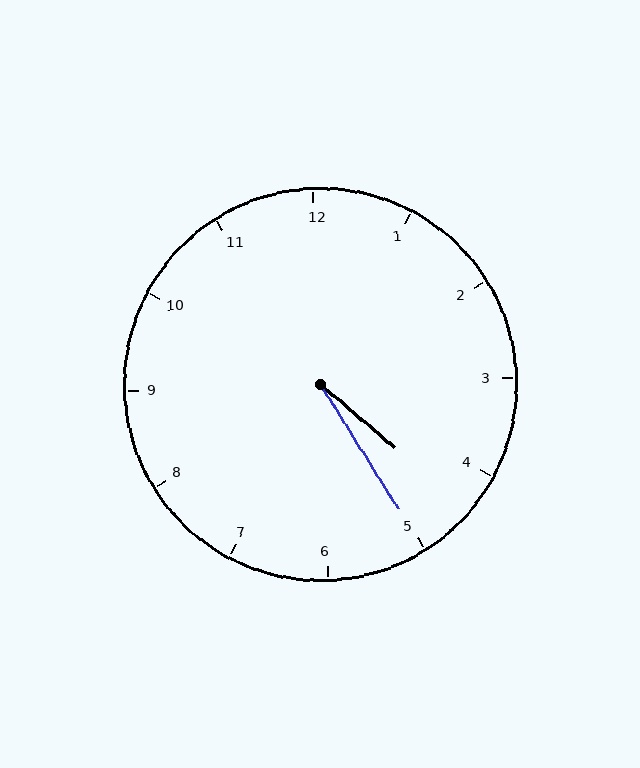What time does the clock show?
4:25.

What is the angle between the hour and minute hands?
Approximately 18 degrees.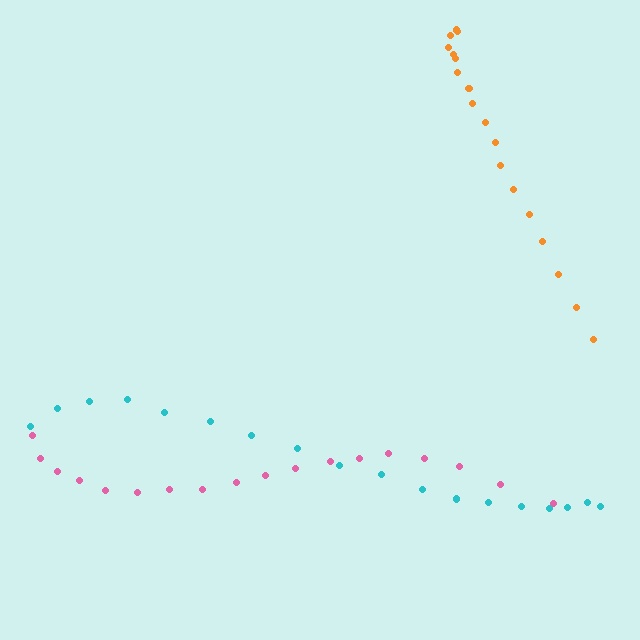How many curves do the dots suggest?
There are 3 distinct paths.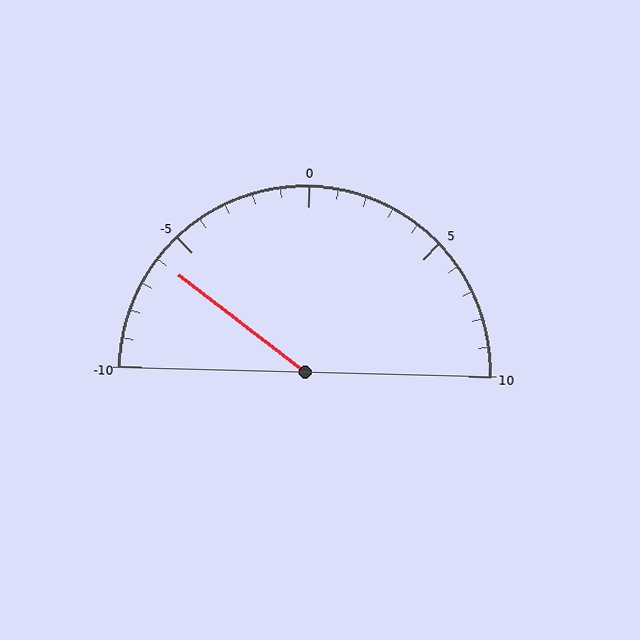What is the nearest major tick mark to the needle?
The nearest major tick mark is -5.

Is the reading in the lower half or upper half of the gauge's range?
The reading is in the lower half of the range (-10 to 10).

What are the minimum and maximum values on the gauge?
The gauge ranges from -10 to 10.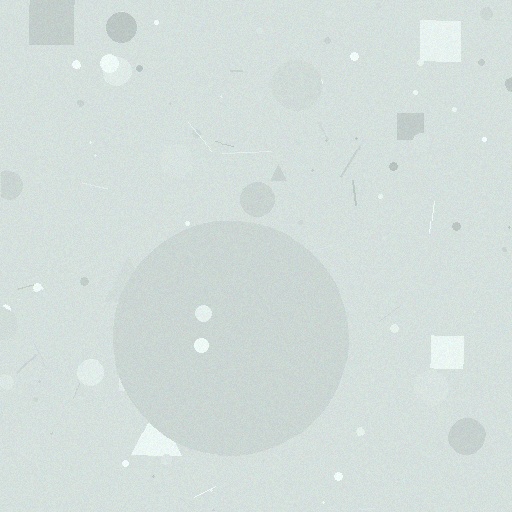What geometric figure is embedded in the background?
A circle is embedded in the background.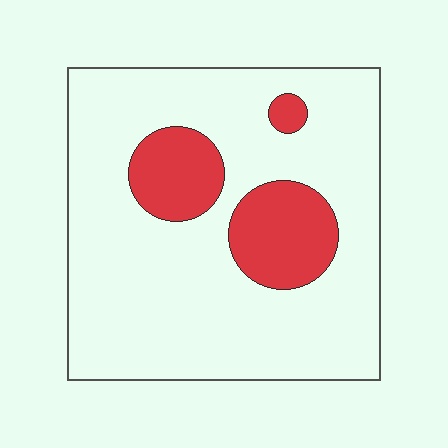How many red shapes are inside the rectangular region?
3.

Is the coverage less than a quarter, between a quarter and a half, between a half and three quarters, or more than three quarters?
Less than a quarter.